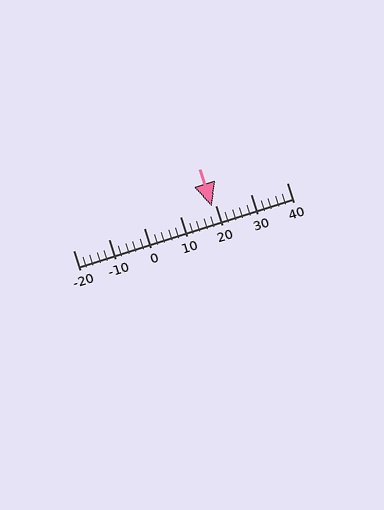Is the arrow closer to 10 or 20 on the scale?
The arrow is closer to 20.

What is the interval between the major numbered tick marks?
The major tick marks are spaced 10 units apart.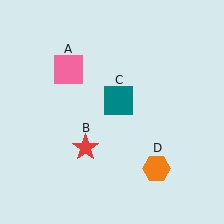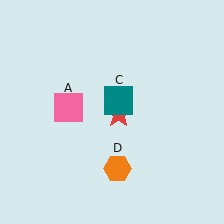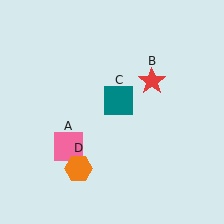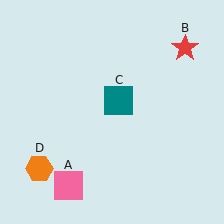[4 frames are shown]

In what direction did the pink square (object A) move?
The pink square (object A) moved down.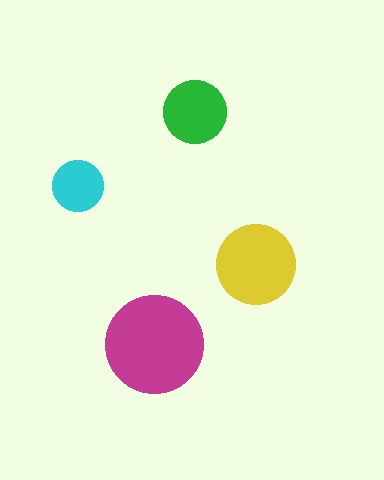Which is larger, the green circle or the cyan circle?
The green one.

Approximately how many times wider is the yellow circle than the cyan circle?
About 1.5 times wider.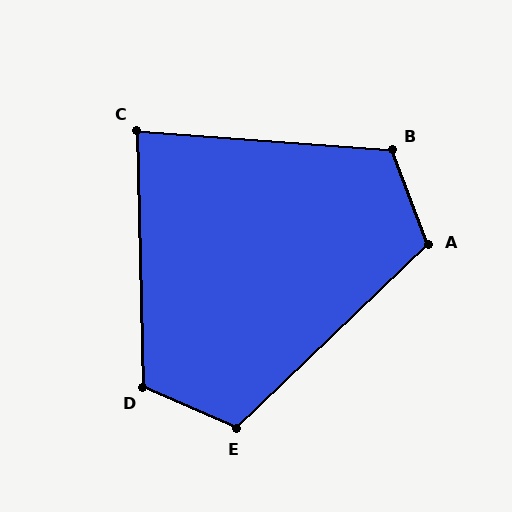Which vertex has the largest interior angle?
B, at approximately 115 degrees.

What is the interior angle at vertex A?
Approximately 113 degrees (obtuse).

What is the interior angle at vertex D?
Approximately 115 degrees (obtuse).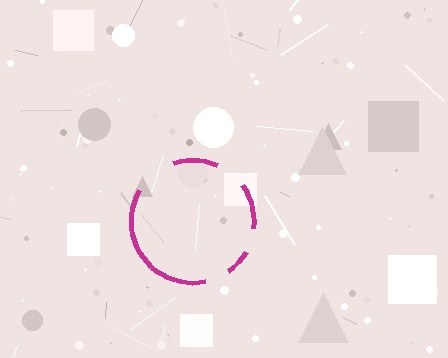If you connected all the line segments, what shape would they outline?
They would outline a circle.